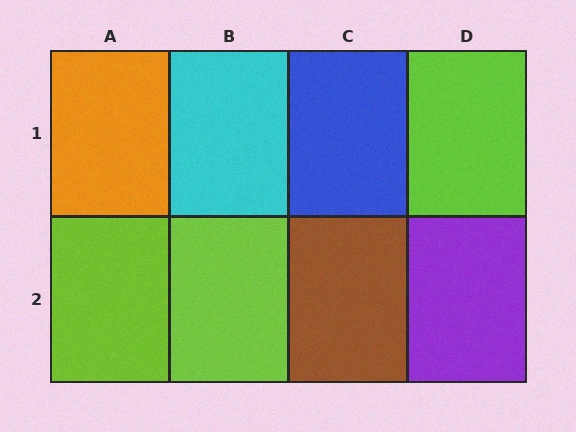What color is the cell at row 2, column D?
Purple.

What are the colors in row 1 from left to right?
Orange, cyan, blue, lime.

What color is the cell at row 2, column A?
Lime.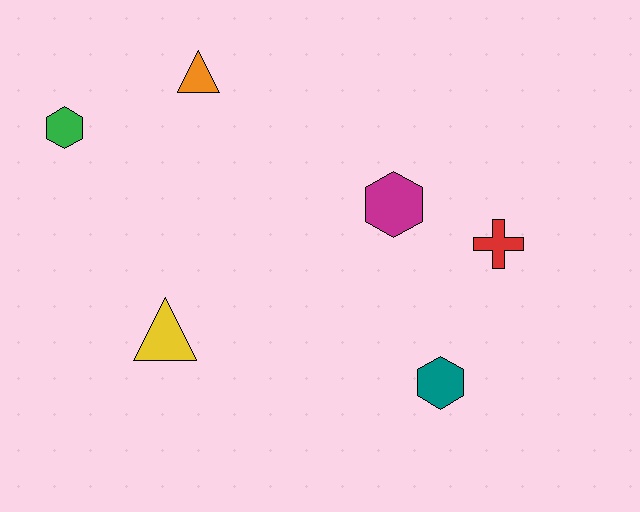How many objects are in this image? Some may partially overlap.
There are 6 objects.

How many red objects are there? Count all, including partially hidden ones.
There is 1 red object.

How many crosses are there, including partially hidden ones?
There is 1 cross.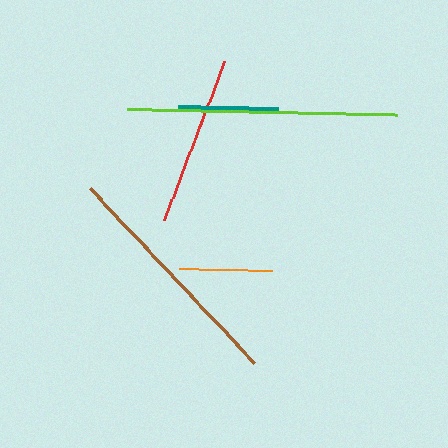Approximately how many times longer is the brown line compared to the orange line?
The brown line is approximately 2.6 times the length of the orange line.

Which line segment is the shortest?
The orange line is the shortest at approximately 93 pixels.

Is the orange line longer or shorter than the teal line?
The teal line is longer than the orange line.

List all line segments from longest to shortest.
From longest to shortest: lime, brown, red, teal, orange.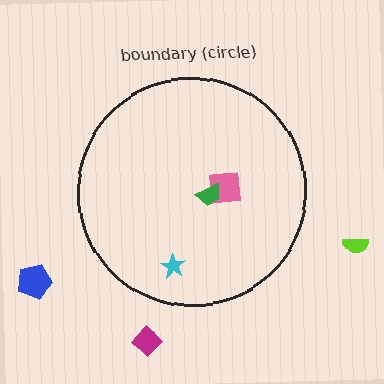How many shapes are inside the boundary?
3 inside, 3 outside.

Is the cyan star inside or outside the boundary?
Inside.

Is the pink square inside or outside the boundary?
Inside.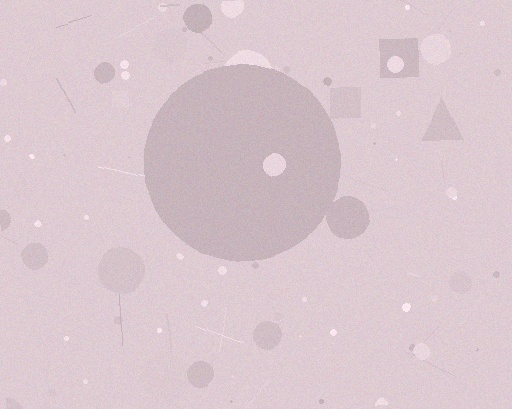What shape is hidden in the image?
A circle is hidden in the image.